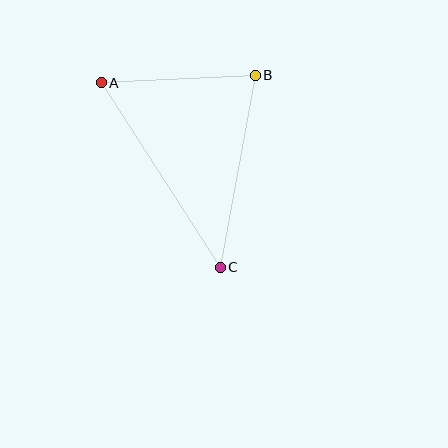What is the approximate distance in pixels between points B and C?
The distance between B and C is approximately 195 pixels.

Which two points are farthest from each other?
Points A and C are farthest from each other.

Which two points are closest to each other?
Points A and B are closest to each other.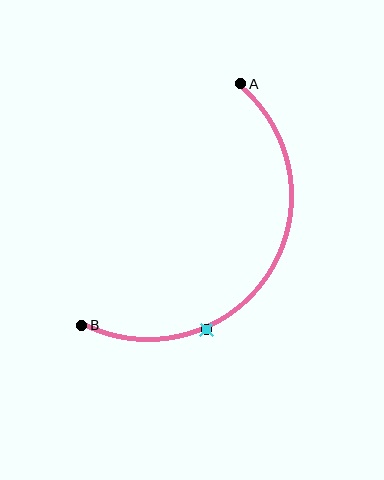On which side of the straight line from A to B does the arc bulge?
The arc bulges to the right of the straight line connecting A and B.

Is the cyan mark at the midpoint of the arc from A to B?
No. The cyan mark lies on the arc but is closer to endpoint B. The arc midpoint would be at the point on the curve equidistant along the arc from both A and B.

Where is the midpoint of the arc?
The arc midpoint is the point on the curve farthest from the straight line joining A and B. It sits to the right of that line.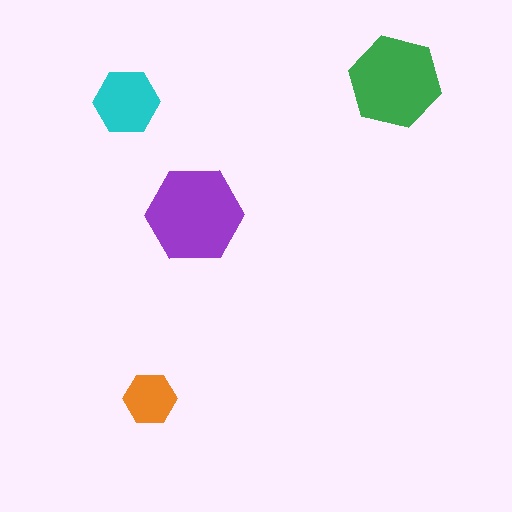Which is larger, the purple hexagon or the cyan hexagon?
The purple one.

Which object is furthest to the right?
The green hexagon is rightmost.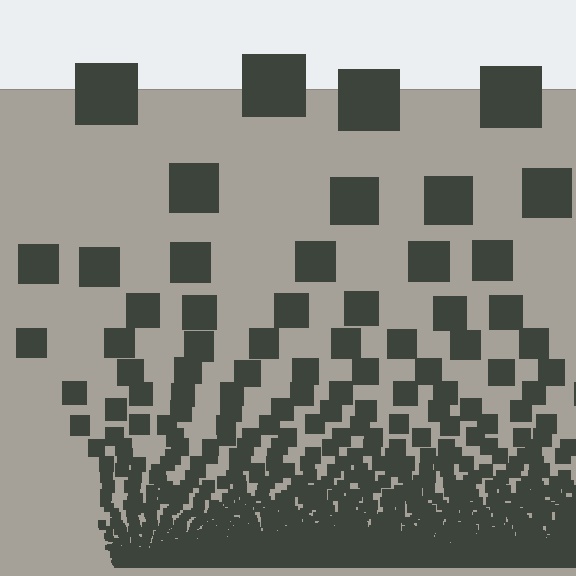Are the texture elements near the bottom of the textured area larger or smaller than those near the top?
Smaller. The gradient is inverted — elements near the bottom are smaller and denser.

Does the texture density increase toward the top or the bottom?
Density increases toward the bottom.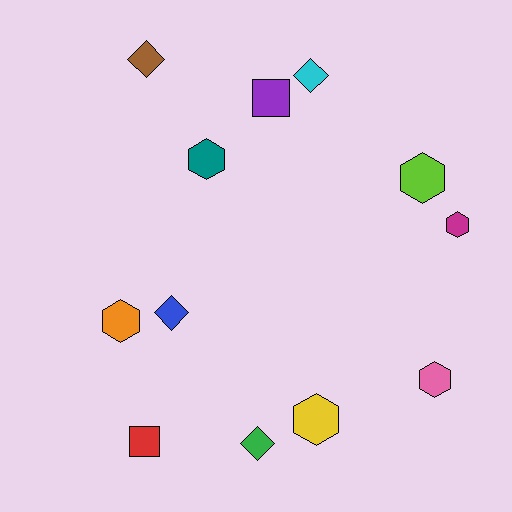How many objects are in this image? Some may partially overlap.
There are 12 objects.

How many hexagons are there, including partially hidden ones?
There are 6 hexagons.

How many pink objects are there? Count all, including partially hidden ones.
There is 1 pink object.